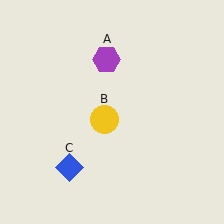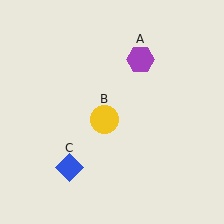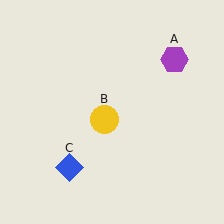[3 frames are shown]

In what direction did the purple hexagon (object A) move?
The purple hexagon (object A) moved right.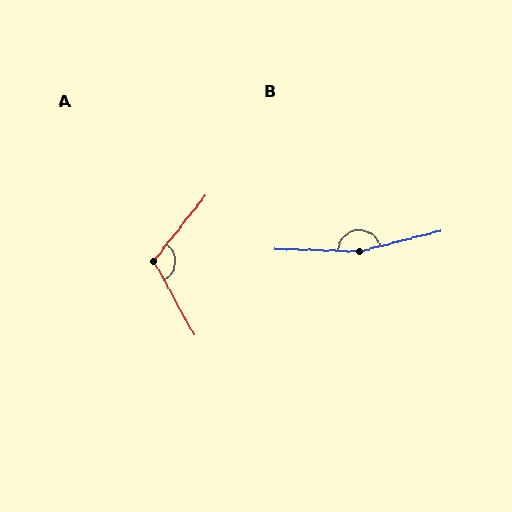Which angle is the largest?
B, at approximately 164 degrees.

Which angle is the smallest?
A, at approximately 113 degrees.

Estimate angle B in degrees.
Approximately 164 degrees.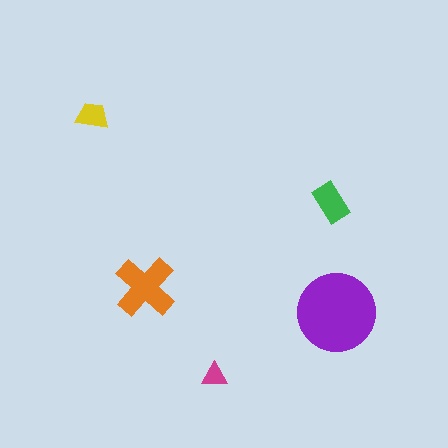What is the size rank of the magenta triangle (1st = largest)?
5th.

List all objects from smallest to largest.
The magenta triangle, the yellow trapezoid, the green rectangle, the orange cross, the purple circle.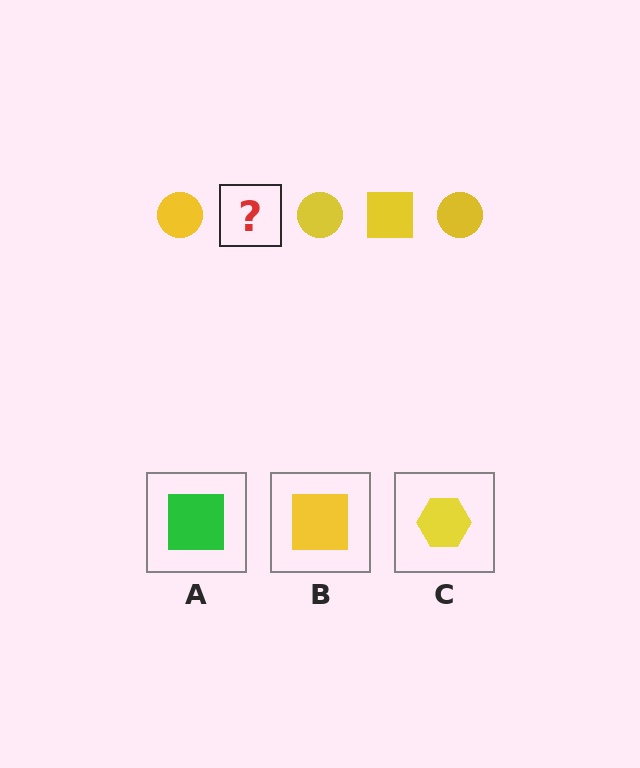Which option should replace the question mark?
Option B.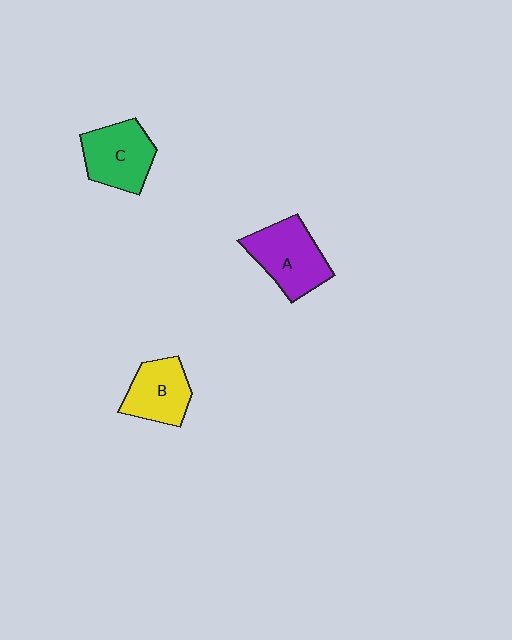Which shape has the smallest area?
Shape B (yellow).